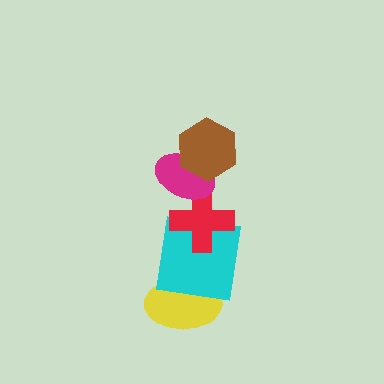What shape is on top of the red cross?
The magenta ellipse is on top of the red cross.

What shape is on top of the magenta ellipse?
The brown hexagon is on top of the magenta ellipse.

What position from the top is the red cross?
The red cross is 3rd from the top.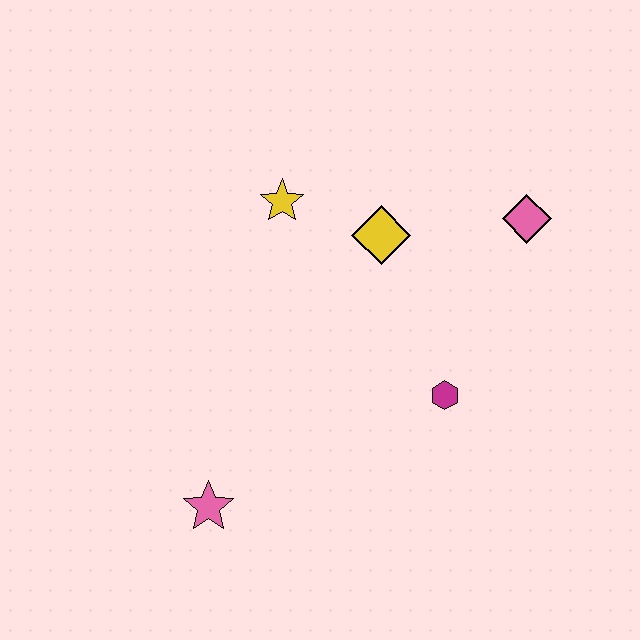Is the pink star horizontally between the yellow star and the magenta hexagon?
No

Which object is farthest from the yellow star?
The pink star is farthest from the yellow star.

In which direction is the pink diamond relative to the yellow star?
The pink diamond is to the right of the yellow star.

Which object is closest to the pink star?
The magenta hexagon is closest to the pink star.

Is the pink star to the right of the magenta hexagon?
No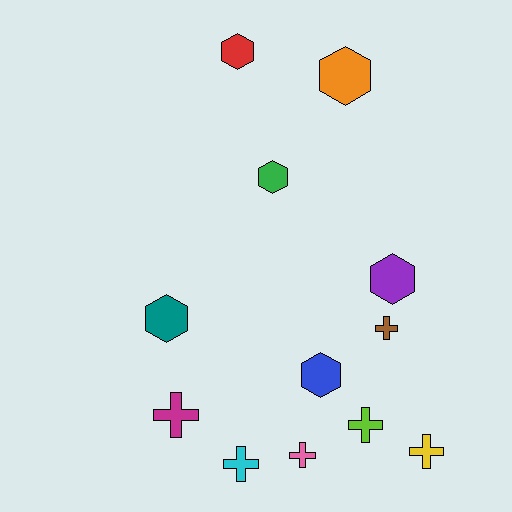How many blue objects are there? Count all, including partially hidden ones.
There is 1 blue object.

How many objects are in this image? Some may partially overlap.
There are 12 objects.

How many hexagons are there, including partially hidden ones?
There are 6 hexagons.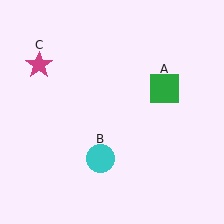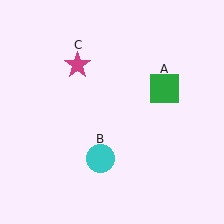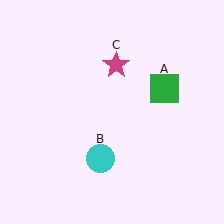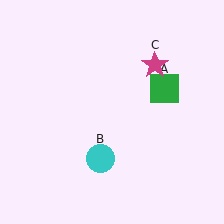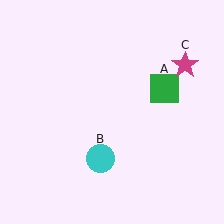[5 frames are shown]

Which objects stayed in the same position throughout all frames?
Green square (object A) and cyan circle (object B) remained stationary.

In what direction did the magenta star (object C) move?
The magenta star (object C) moved right.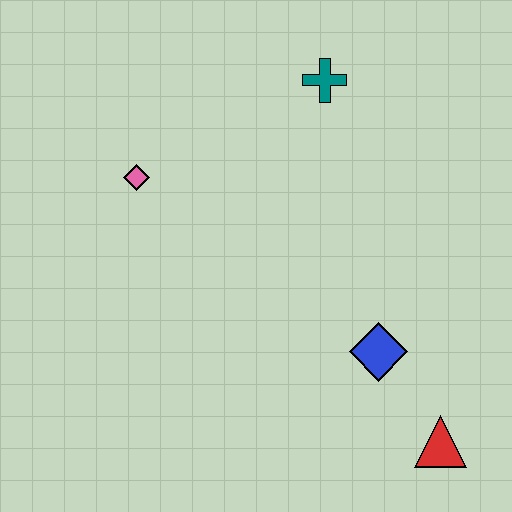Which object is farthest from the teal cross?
The red triangle is farthest from the teal cross.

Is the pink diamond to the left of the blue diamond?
Yes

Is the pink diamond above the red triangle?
Yes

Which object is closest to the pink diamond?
The teal cross is closest to the pink diamond.